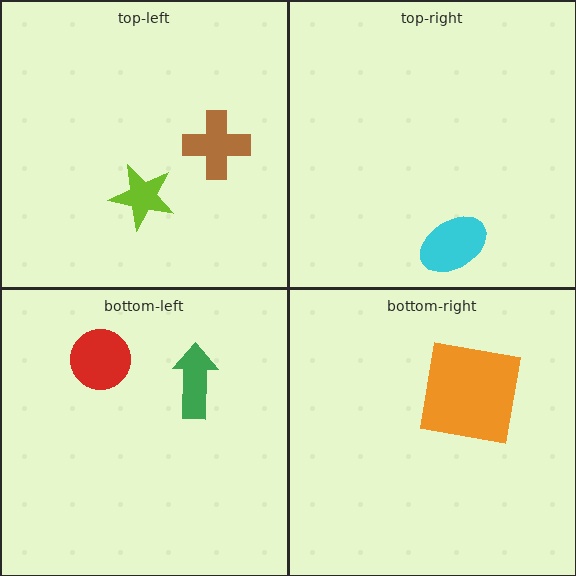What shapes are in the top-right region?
The cyan ellipse.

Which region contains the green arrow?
The bottom-left region.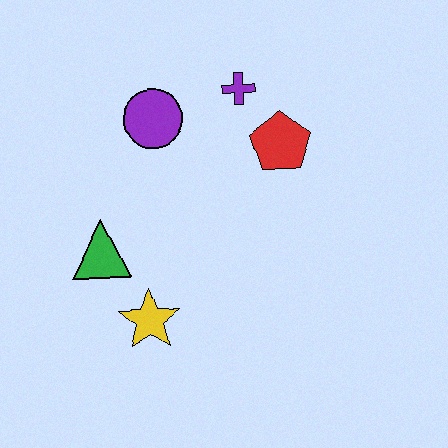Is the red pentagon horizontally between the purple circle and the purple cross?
No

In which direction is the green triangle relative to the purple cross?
The green triangle is below the purple cross.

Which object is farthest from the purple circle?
The yellow star is farthest from the purple circle.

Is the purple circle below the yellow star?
No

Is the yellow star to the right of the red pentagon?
No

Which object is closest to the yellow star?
The green triangle is closest to the yellow star.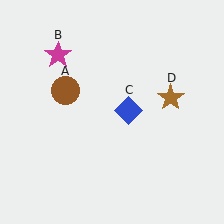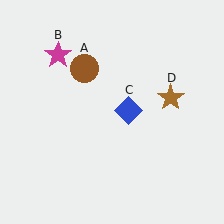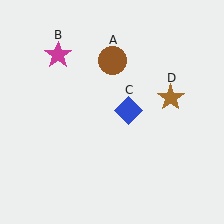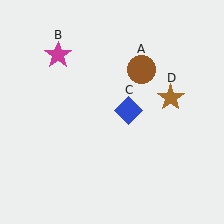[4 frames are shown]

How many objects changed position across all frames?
1 object changed position: brown circle (object A).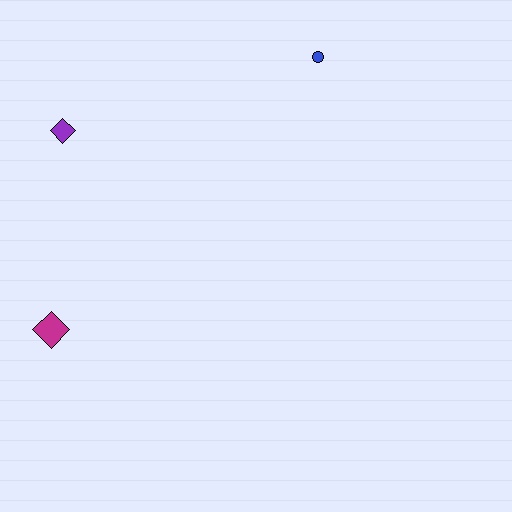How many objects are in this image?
There are 3 objects.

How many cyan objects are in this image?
There are no cyan objects.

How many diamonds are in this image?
There are 2 diamonds.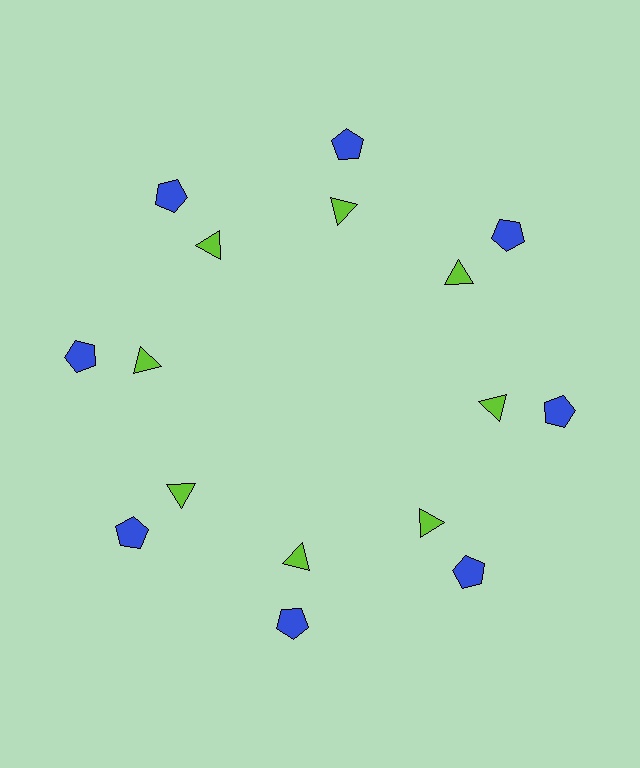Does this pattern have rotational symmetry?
Yes, this pattern has 8-fold rotational symmetry. It looks the same after rotating 45 degrees around the center.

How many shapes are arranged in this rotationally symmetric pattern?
There are 16 shapes, arranged in 8 groups of 2.